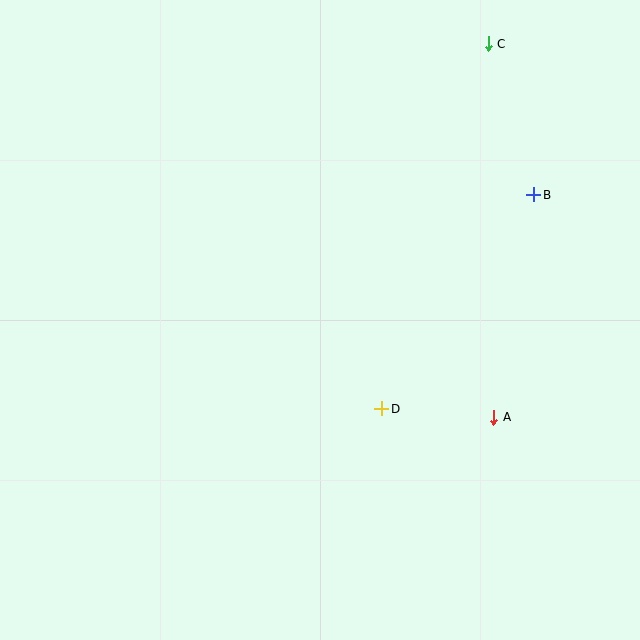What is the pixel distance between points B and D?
The distance between B and D is 263 pixels.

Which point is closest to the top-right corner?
Point C is closest to the top-right corner.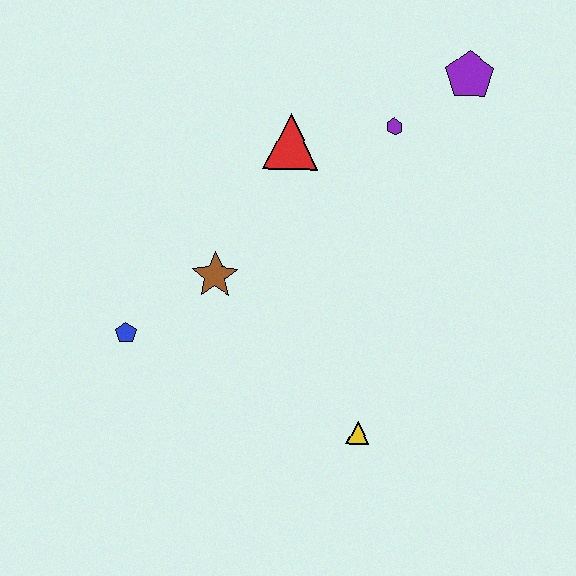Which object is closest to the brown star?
The blue pentagon is closest to the brown star.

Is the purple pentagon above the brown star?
Yes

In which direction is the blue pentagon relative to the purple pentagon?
The blue pentagon is to the left of the purple pentagon.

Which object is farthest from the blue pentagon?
The purple pentagon is farthest from the blue pentagon.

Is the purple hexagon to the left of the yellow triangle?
No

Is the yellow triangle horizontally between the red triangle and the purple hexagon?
Yes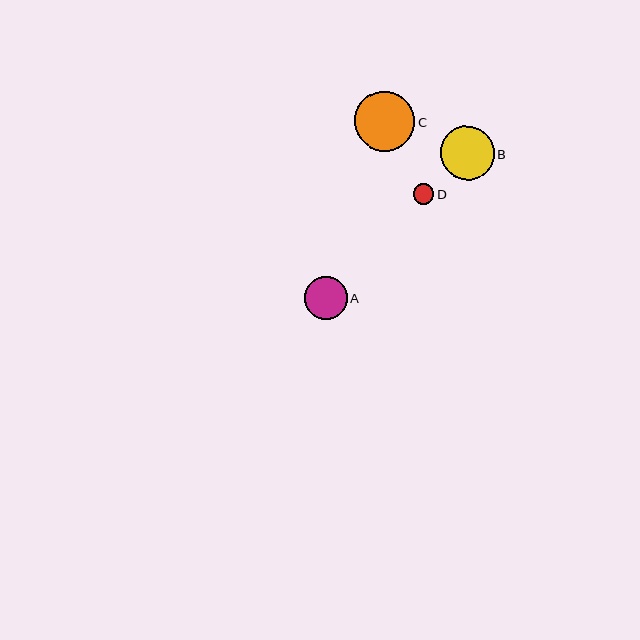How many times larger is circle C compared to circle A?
Circle C is approximately 1.4 times the size of circle A.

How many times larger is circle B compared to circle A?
Circle B is approximately 1.3 times the size of circle A.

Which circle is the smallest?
Circle D is the smallest with a size of approximately 21 pixels.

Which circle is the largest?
Circle C is the largest with a size of approximately 60 pixels.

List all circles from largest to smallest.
From largest to smallest: C, B, A, D.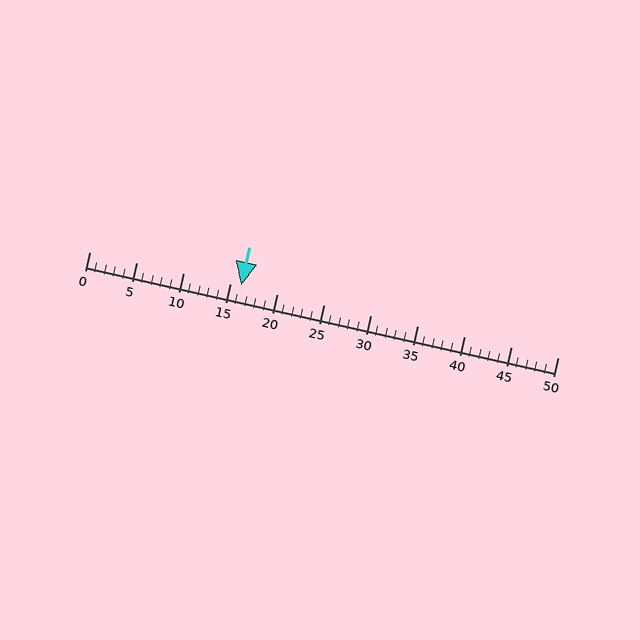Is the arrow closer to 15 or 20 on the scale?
The arrow is closer to 15.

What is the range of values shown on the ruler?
The ruler shows values from 0 to 50.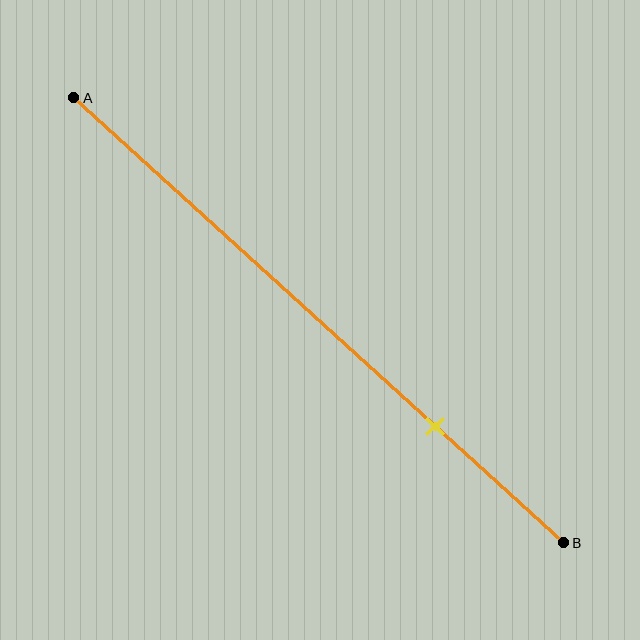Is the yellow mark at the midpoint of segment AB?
No, the mark is at about 75% from A, not at the 50% midpoint.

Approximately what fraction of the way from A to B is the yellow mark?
The yellow mark is approximately 75% of the way from A to B.